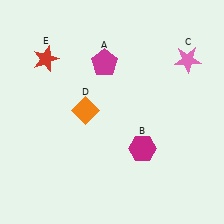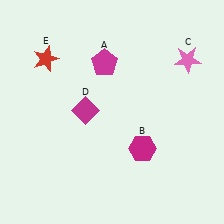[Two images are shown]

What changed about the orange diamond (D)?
In Image 1, D is orange. In Image 2, it changed to magenta.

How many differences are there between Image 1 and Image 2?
There is 1 difference between the two images.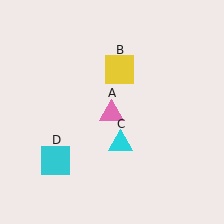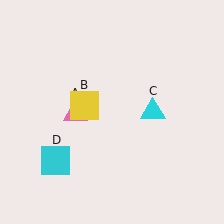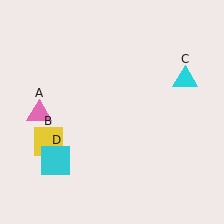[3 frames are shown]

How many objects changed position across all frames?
3 objects changed position: pink triangle (object A), yellow square (object B), cyan triangle (object C).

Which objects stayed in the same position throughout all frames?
Cyan square (object D) remained stationary.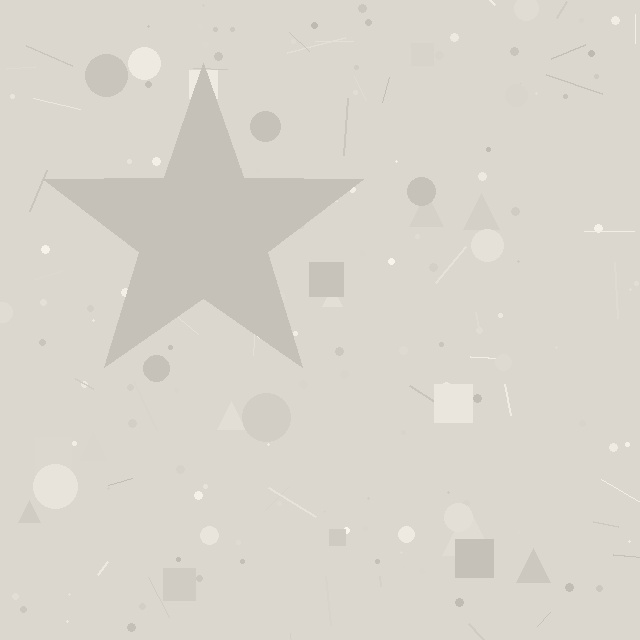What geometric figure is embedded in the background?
A star is embedded in the background.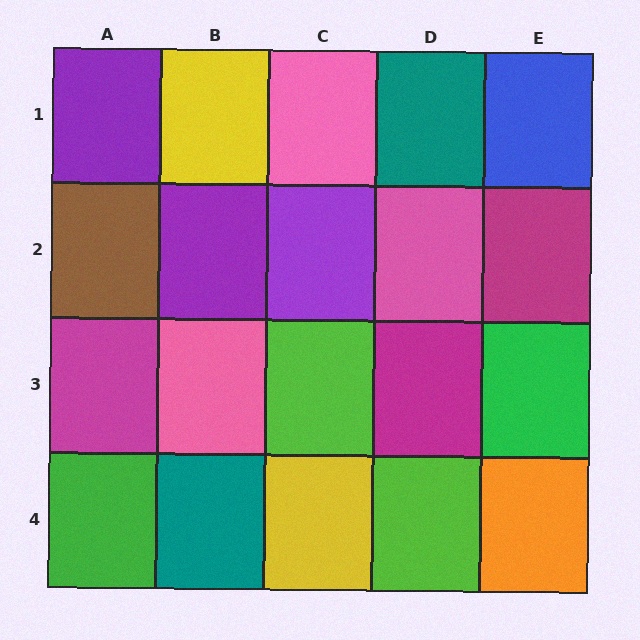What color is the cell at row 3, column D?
Magenta.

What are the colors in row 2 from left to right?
Brown, purple, purple, pink, magenta.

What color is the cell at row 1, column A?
Purple.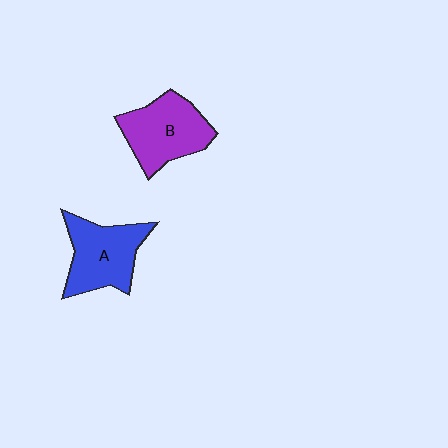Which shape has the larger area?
Shape B (purple).